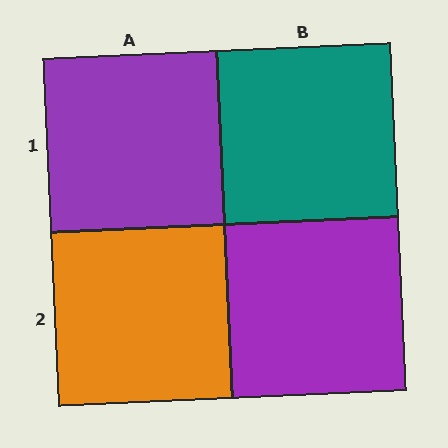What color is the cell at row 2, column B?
Purple.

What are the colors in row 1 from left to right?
Purple, teal.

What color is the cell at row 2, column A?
Orange.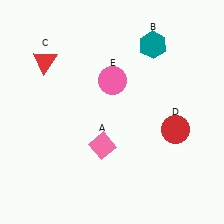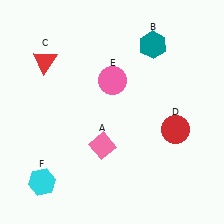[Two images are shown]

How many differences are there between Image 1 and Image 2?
There is 1 difference between the two images.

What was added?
A cyan hexagon (F) was added in Image 2.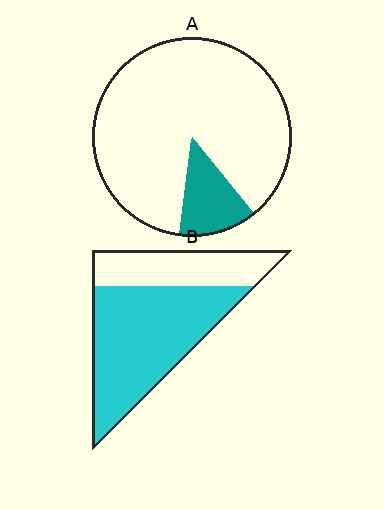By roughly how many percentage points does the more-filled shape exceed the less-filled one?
By roughly 55 percentage points (B over A).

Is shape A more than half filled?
No.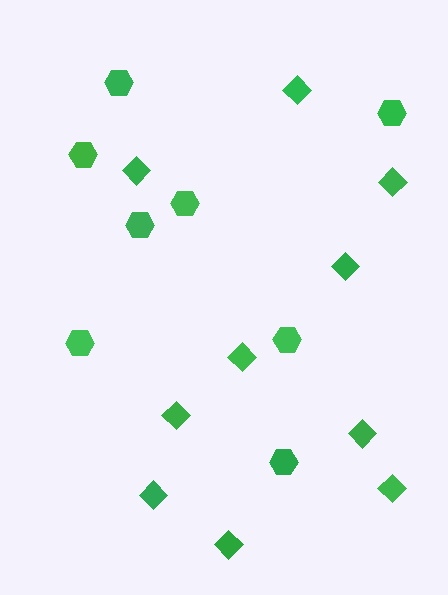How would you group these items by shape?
There are 2 groups: one group of diamonds (10) and one group of hexagons (8).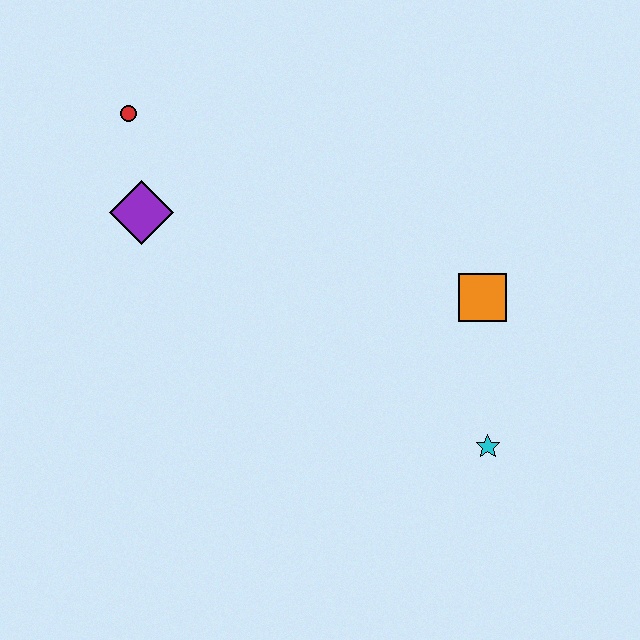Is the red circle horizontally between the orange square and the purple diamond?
No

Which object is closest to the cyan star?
The orange square is closest to the cyan star.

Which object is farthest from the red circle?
The cyan star is farthest from the red circle.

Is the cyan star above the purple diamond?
No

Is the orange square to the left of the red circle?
No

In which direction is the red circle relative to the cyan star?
The red circle is to the left of the cyan star.